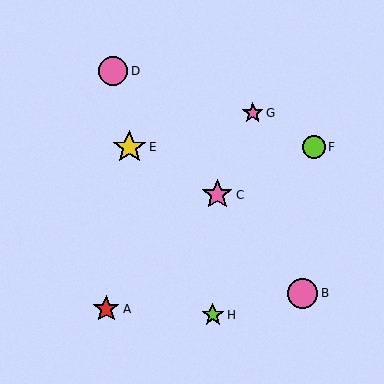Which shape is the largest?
The yellow star (labeled E) is the largest.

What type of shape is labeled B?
Shape B is a pink circle.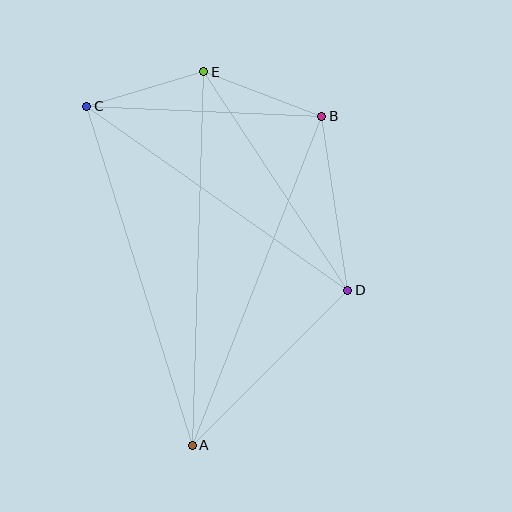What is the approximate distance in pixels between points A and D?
The distance between A and D is approximately 220 pixels.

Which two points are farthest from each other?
Points A and E are farthest from each other.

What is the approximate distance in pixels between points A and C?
The distance between A and C is approximately 355 pixels.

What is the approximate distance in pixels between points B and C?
The distance between B and C is approximately 235 pixels.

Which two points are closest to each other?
Points C and E are closest to each other.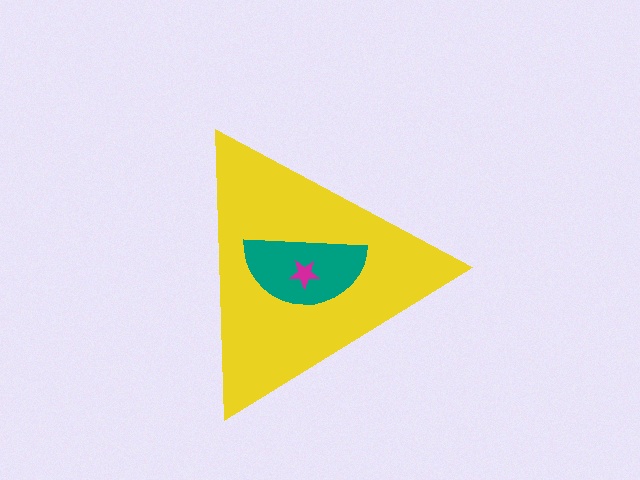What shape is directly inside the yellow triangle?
The teal semicircle.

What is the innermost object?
The magenta star.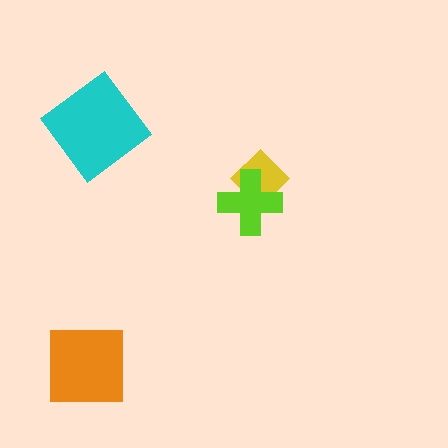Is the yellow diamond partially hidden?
Yes, it is partially covered by another shape.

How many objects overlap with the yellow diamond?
1 object overlaps with the yellow diamond.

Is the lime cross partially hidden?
No, no other shape covers it.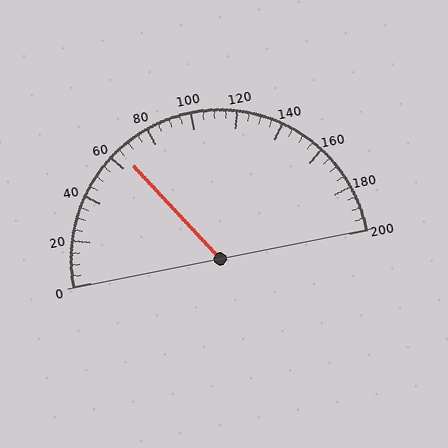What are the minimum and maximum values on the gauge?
The gauge ranges from 0 to 200.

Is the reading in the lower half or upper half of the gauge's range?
The reading is in the lower half of the range (0 to 200).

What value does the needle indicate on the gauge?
The needle indicates approximately 65.